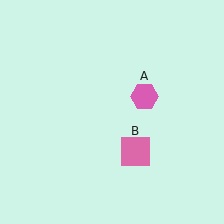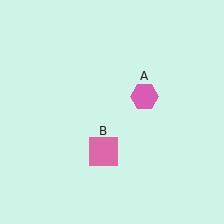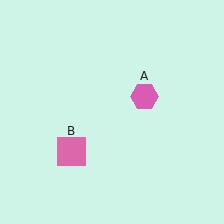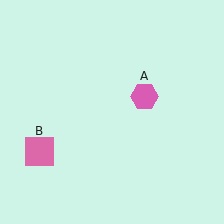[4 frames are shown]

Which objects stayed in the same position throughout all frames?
Pink hexagon (object A) remained stationary.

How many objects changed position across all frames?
1 object changed position: pink square (object B).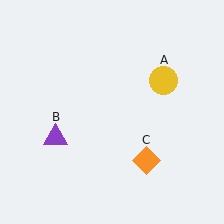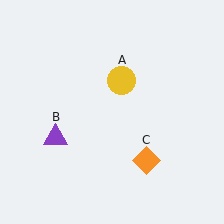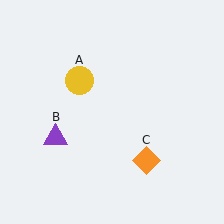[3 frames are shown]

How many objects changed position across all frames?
1 object changed position: yellow circle (object A).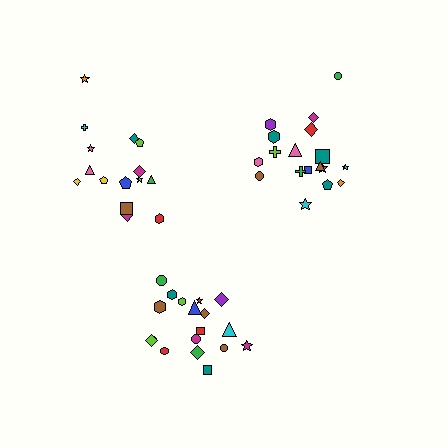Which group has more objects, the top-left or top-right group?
The top-right group.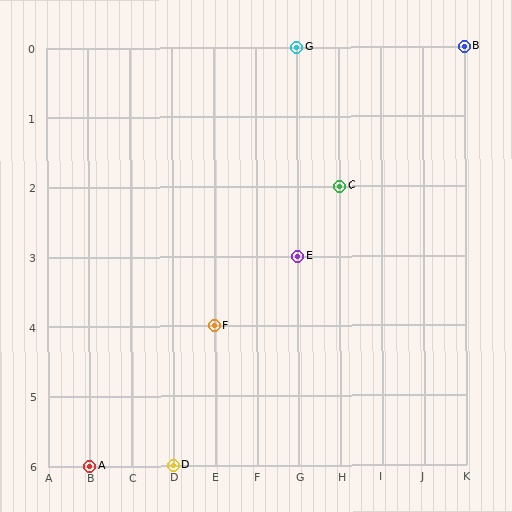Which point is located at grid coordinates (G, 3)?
Point E is at (G, 3).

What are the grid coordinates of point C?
Point C is at grid coordinates (H, 2).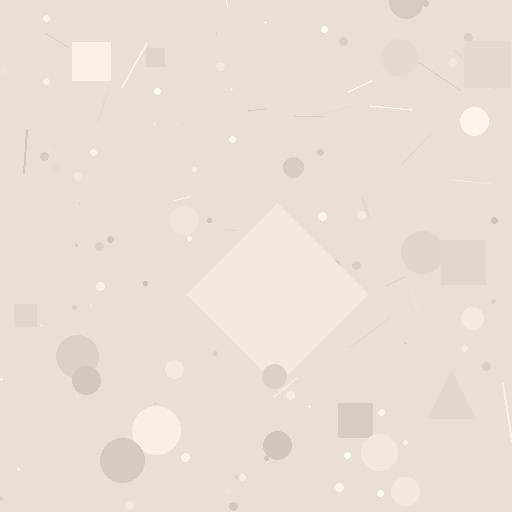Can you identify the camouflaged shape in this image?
The camouflaged shape is a diamond.